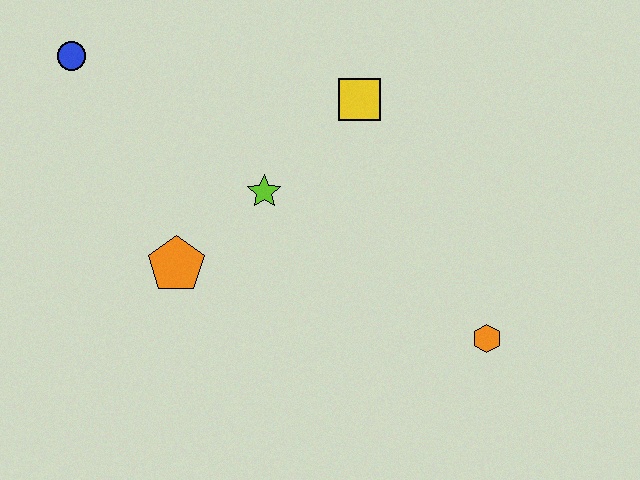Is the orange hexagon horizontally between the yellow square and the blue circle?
No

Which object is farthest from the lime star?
The orange hexagon is farthest from the lime star.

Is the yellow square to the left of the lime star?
No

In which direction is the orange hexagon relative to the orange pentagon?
The orange hexagon is to the right of the orange pentagon.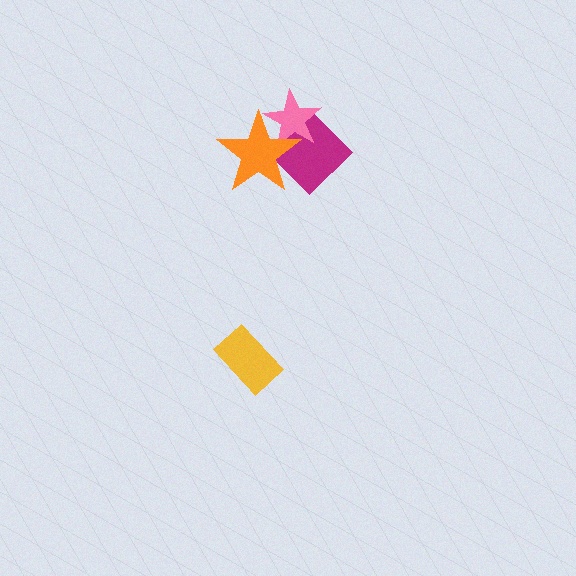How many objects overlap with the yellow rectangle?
0 objects overlap with the yellow rectangle.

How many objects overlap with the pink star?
2 objects overlap with the pink star.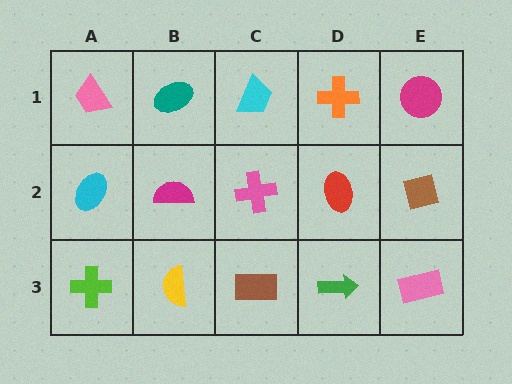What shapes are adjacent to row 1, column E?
A brown square (row 2, column E), an orange cross (row 1, column D).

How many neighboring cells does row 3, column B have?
3.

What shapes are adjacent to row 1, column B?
A magenta semicircle (row 2, column B), a pink trapezoid (row 1, column A), a cyan trapezoid (row 1, column C).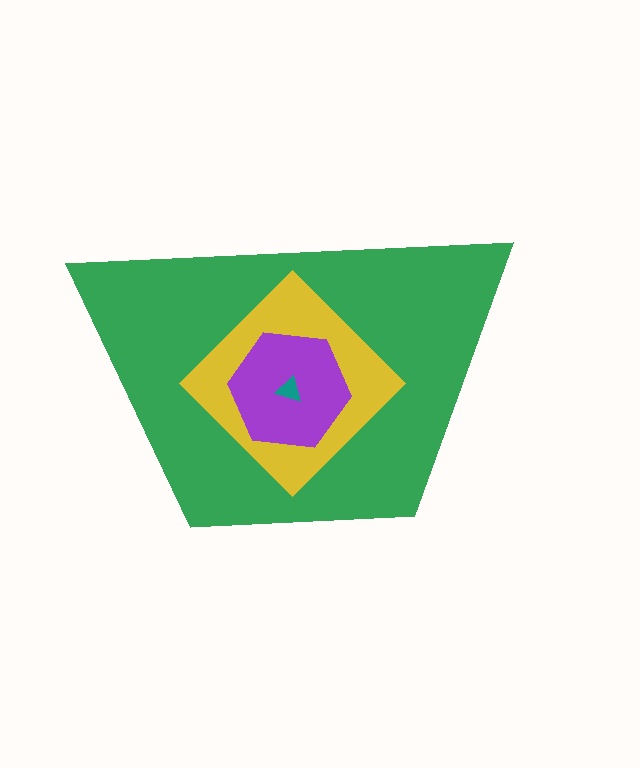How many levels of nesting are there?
4.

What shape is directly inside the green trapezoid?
The yellow diamond.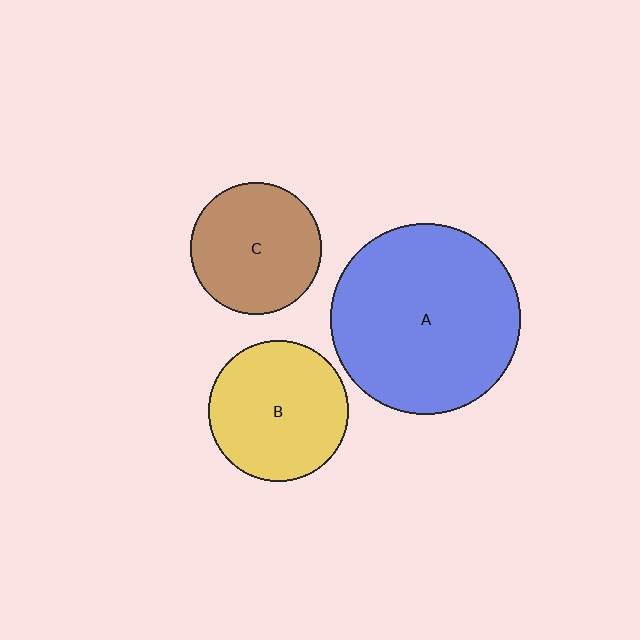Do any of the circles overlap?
No, none of the circles overlap.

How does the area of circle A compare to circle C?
Approximately 2.1 times.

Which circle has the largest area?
Circle A (blue).